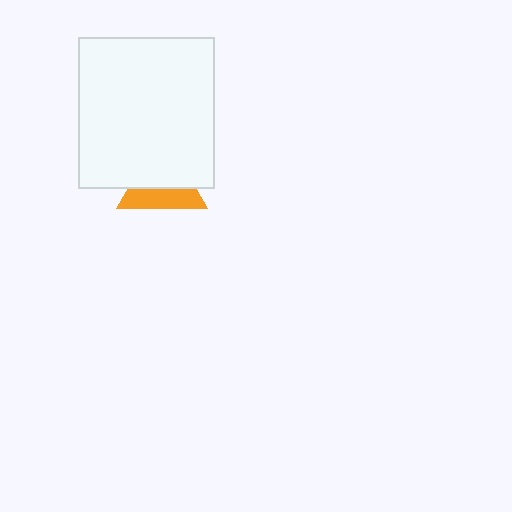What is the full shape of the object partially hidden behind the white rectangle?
The partially hidden object is an orange triangle.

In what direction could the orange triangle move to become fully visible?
The orange triangle could move down. That would shift it out from behind the white rectangle entirely.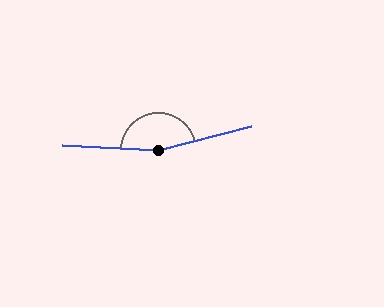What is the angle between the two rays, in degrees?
Approximately 163 degrees.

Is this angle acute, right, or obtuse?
It is obtuse.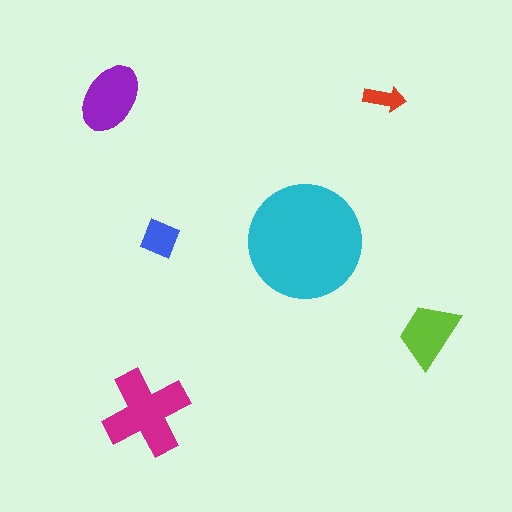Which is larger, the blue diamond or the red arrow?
The blue diamond.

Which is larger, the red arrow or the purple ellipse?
The purple ellipse.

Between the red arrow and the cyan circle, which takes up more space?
The cyan circle.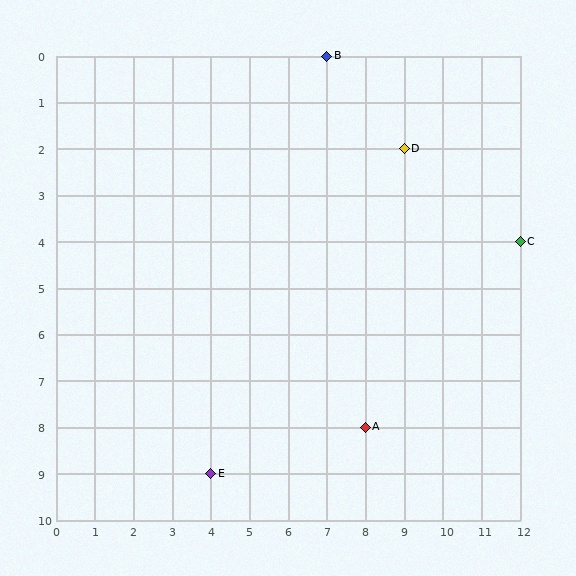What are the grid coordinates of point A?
Point A is at grid coordinates (8, 8).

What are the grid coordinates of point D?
Point D is at grid coordinates (9, 2).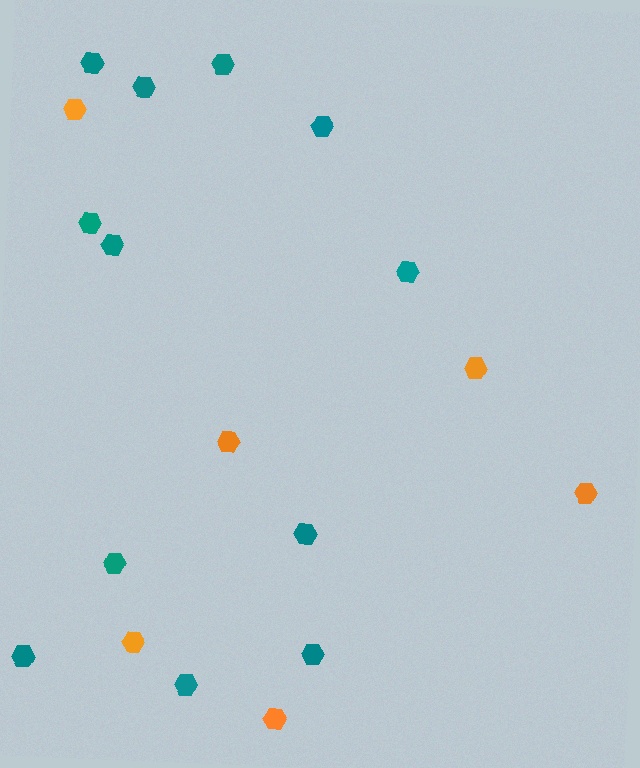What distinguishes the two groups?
There are 2 groups: one group of orange hexagons (6) and one group of teal hexagons (12).